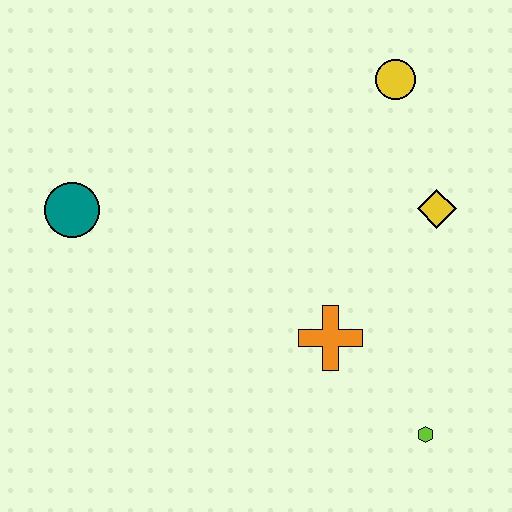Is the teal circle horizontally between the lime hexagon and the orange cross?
No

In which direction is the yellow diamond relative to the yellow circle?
The yellow diamond is below the yellow circle.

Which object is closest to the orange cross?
The lime hexagon is closest to the orange cross.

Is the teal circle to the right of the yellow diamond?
No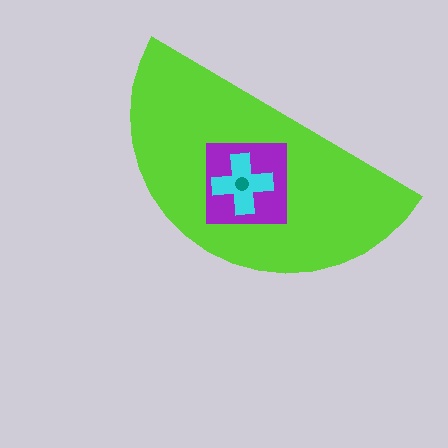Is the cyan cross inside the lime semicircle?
Yes.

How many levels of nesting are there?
4.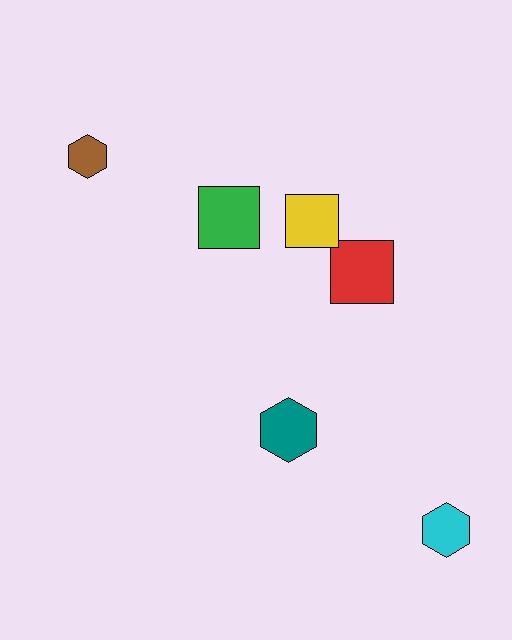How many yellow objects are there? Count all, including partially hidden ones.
There is 1 yellow object.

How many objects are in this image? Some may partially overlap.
There are 6 objects.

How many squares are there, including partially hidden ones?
There are 3 squares.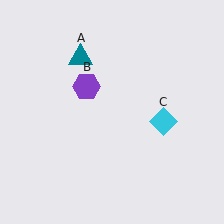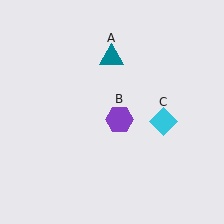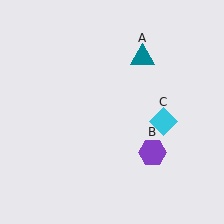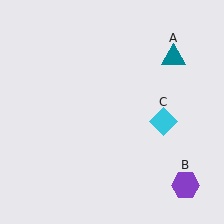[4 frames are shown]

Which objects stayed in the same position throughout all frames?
Cyan diamond (object C) remained stationary.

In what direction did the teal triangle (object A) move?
The teal triangle (object A) moved right.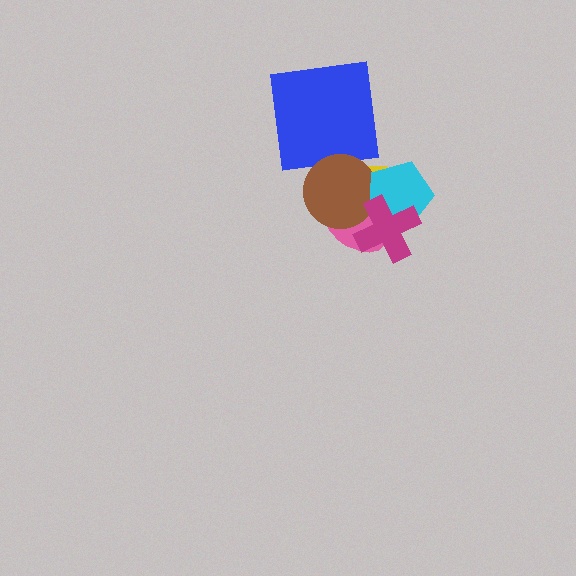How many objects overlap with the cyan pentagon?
4 objects overlap with the cyan pentagon.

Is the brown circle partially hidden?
Yes, it is partially covered by another shape.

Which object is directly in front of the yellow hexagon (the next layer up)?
The pink ellipse is directly in front of the yellow hexagon.